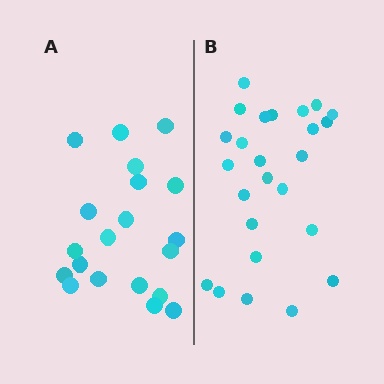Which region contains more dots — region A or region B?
Region B (the right region) has more dots.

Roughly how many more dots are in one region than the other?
Region B has about 5 more dots than region A.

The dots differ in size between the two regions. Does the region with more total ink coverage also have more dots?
No. Region A has more total ink coverage because its dots are larger, but region B actually contains more individual dots. Total area can be misleading — the number of items is what matters here.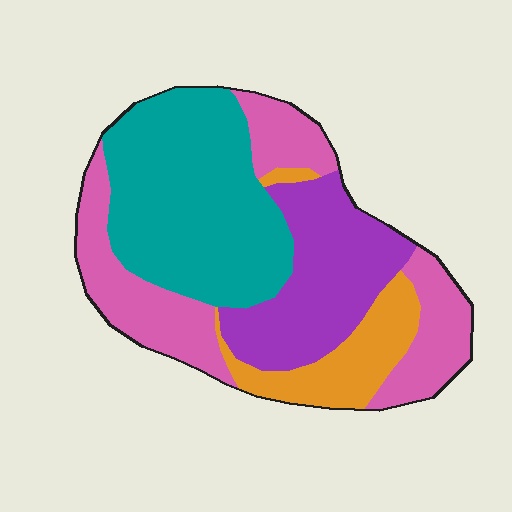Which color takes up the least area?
Orange, at roughly 15%.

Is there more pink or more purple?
Pink.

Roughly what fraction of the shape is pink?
Pink covers roughly 30% of the shape.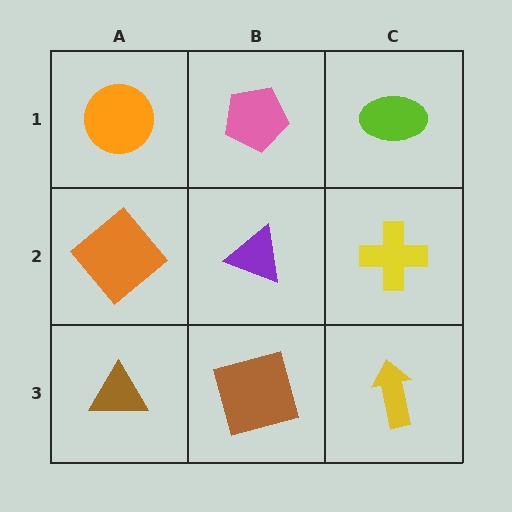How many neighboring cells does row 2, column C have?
3.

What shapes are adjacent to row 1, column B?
A purple triangle (row 2, column B), an orange circle (row 1, column A), a lime ellipse (row 1, column C).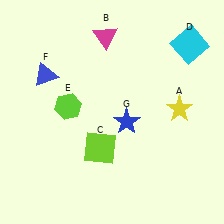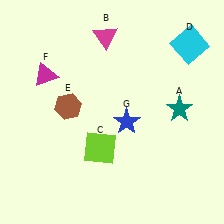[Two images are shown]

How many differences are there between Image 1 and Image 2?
There are 3 differences between the two images.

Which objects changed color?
A changed from yellow to teal. E changed from lime to brown. F changed from blue to magenta.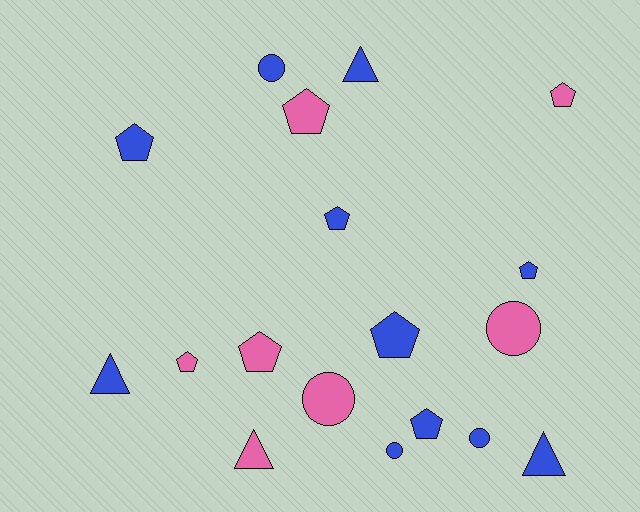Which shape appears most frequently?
Pentagon, with 9 objects.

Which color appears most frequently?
Blue, with 11 objects.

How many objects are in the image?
There are 18 objects.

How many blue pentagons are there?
There are 5 blue pentagons.